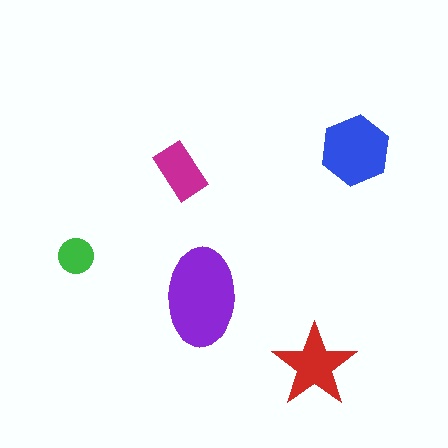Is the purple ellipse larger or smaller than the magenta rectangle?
Larger.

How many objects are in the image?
There are 5 objects in the image.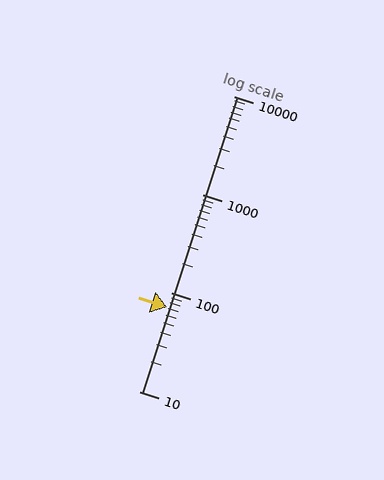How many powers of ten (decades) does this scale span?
The scale spans 3 decades, from 10 to 10000.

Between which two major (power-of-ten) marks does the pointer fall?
The pointer is between 10 and 100.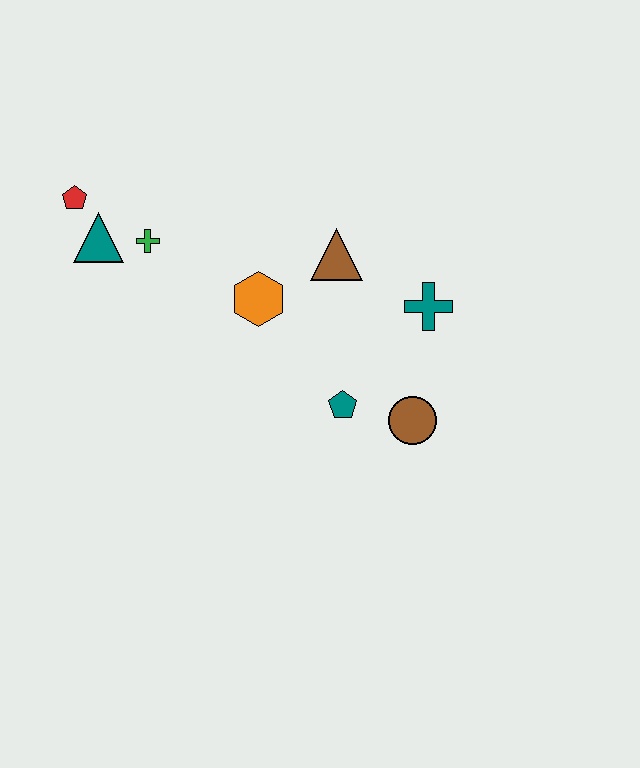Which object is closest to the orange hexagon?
The brown triangle is closest to the orange hexagon.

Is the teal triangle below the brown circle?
No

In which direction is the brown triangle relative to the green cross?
The brown triangle is to the right of the green cross.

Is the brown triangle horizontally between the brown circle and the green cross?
Yes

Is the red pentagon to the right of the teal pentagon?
No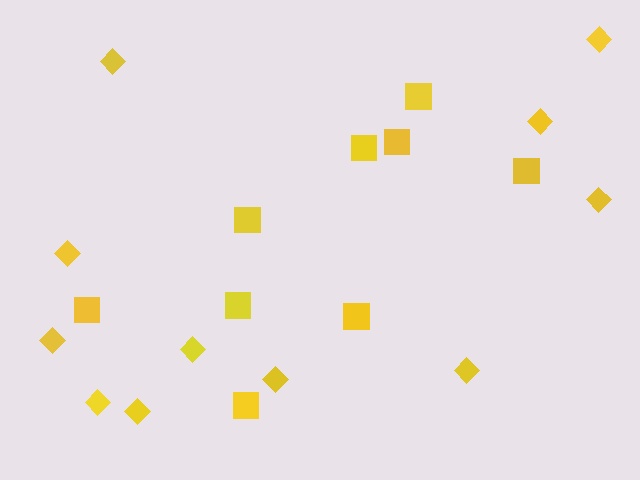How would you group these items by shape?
There are 2 groups: one group of squares (9) and one group of diamonds (11).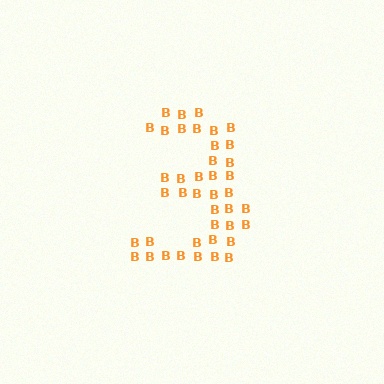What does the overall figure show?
The overall figure shows the digit 3.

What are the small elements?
The small elements are letter B's.